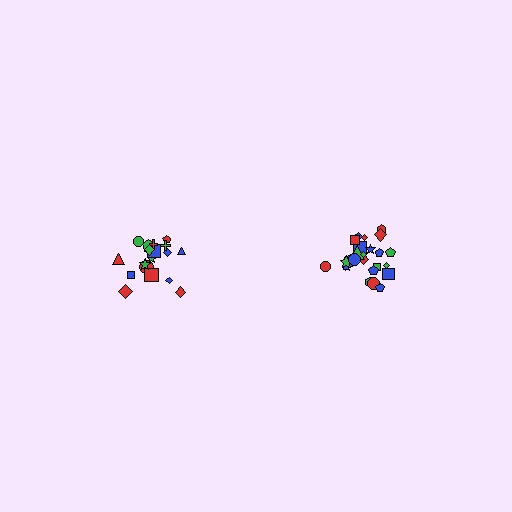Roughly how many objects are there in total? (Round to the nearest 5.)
Roughly 45 objects in total.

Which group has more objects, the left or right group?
The right group.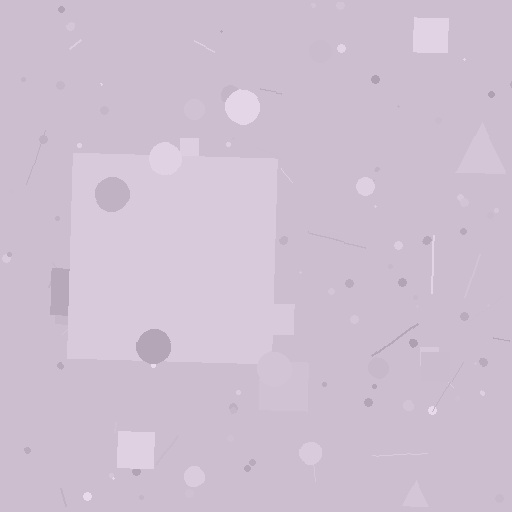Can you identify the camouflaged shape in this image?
The camouflaged shape is a square.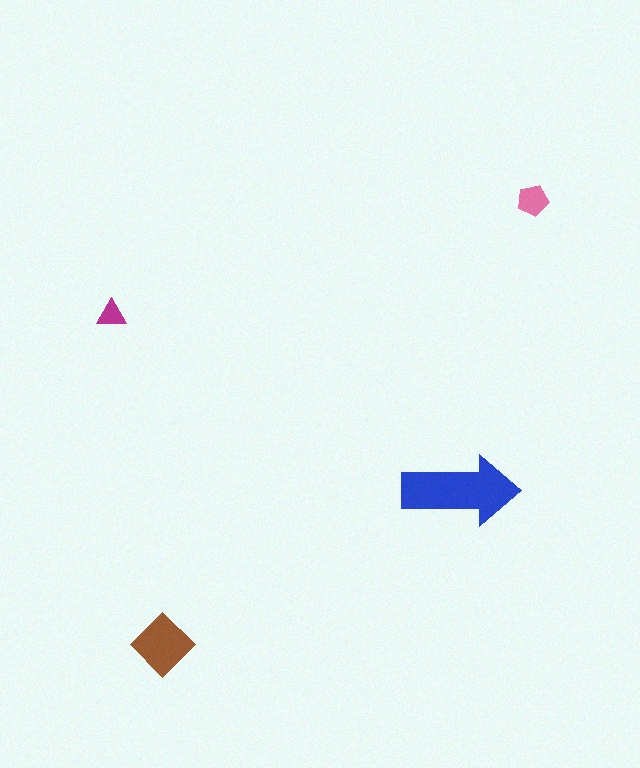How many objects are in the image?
There are 4 objects in the image.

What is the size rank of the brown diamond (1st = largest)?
2nd.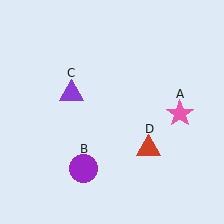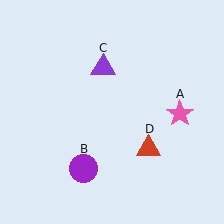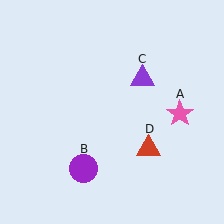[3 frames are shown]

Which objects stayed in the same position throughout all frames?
Pink star (object A) and purple circle (object B) and red triangle (object D) remained stationary.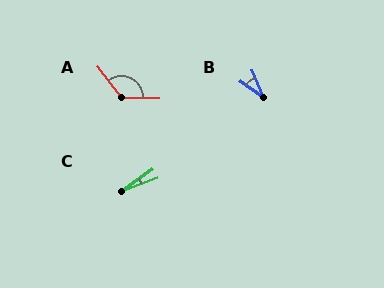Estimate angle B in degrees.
Approximately 32 degrees.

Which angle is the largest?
A, at approximately 129 degrees.